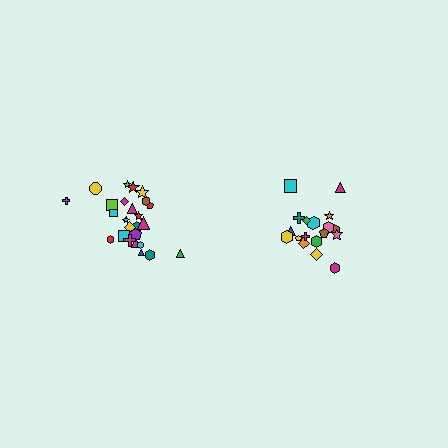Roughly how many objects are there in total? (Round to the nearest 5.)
Roughly 45 objects in total.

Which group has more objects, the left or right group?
The left group.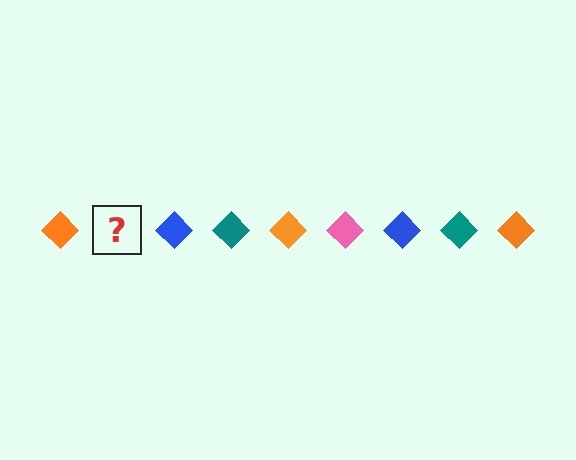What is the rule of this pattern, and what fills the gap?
The rule is that the pattern cycles through orange, pink, blue, teal diamonds. The gap should be filled with a pink diamond.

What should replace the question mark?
The question mark should be replaced with a pink diamond.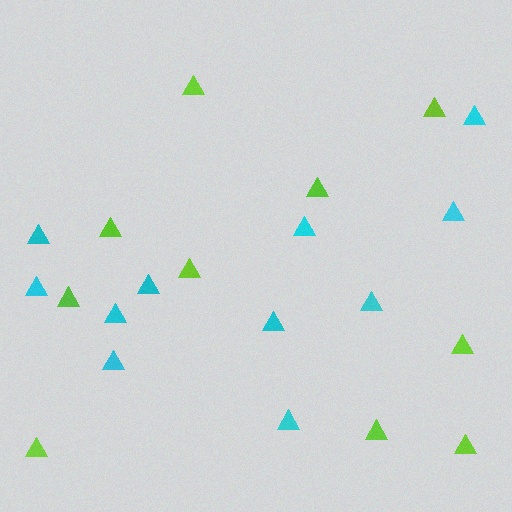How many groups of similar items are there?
There are 2 groups: one group of lime triangles (10) and one group of cyan triangles (11).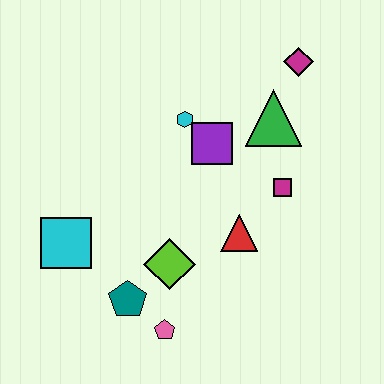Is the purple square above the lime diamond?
Yes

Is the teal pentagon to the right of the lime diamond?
No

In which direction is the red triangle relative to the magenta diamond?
The red triangle is below the magenta diamond.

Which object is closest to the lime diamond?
The teal pentagon is closest to the lime diamond.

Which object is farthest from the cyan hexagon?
The pink pentagon is farthest from the cyan hexagon.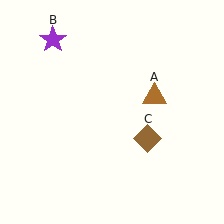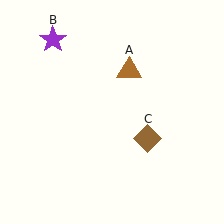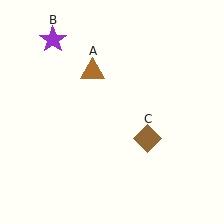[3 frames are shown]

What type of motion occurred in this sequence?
The brown triangle (object A) rotated counterclockwise around the center of the scene.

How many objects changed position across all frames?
1 object changed position: brown triangle (object A).